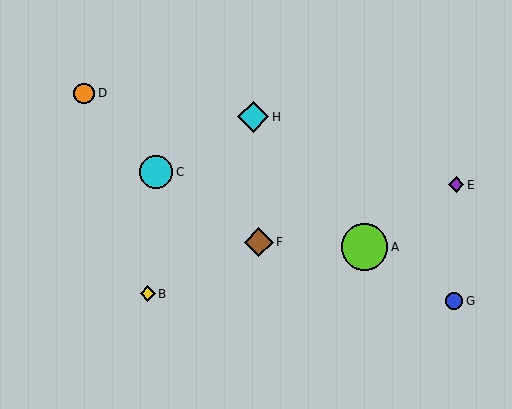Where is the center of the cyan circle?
The center of the cyan circle is at (156, 172).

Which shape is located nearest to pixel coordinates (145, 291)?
The yellow diamond (labeled B) at (148, 294) is nearest to that location.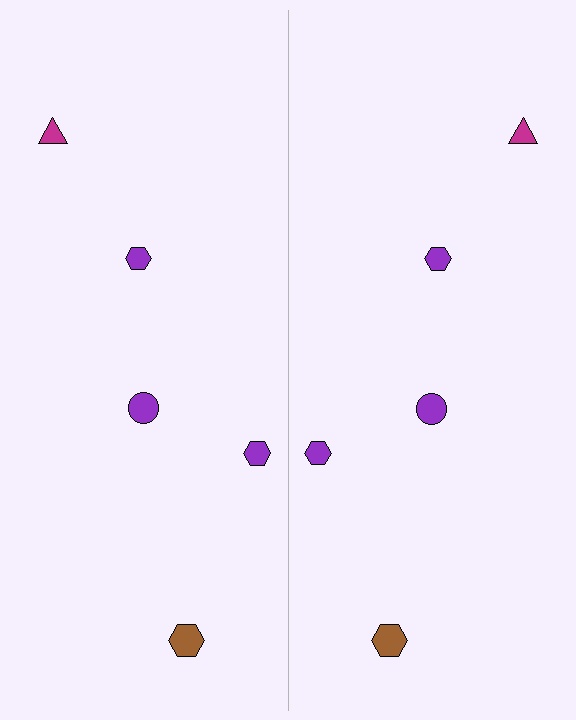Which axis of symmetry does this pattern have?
The pattern has a vertical axis of symmetry running through the center of the image.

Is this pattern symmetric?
Yes, this pattern has bilateral (reflection) symmetry.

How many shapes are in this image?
There are 10 shapes in this image.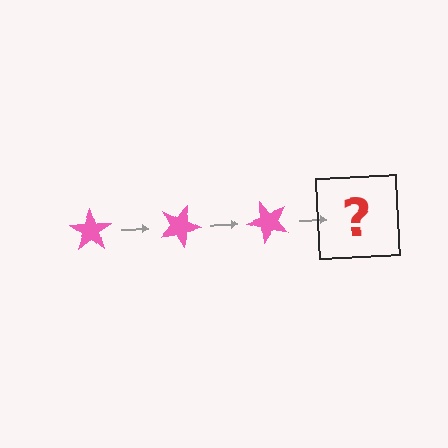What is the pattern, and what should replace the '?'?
The pattern is that the star rotates 25 degrees each step. The '?' should be a pink star rotated 75 degrees.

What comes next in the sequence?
The next element should be a pink star rotated 75 degrees.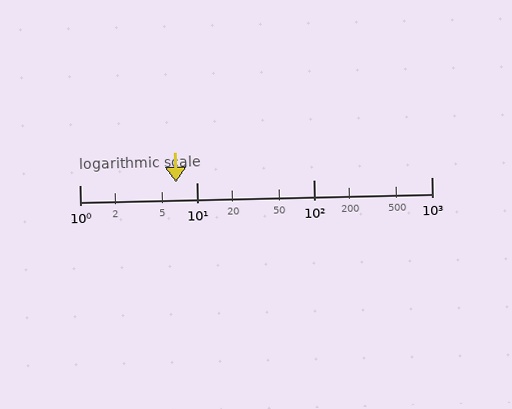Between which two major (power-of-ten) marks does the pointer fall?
The pointer is between 1 and 10.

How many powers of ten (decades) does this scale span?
The scale spans 3 decades, from 1 to 1000.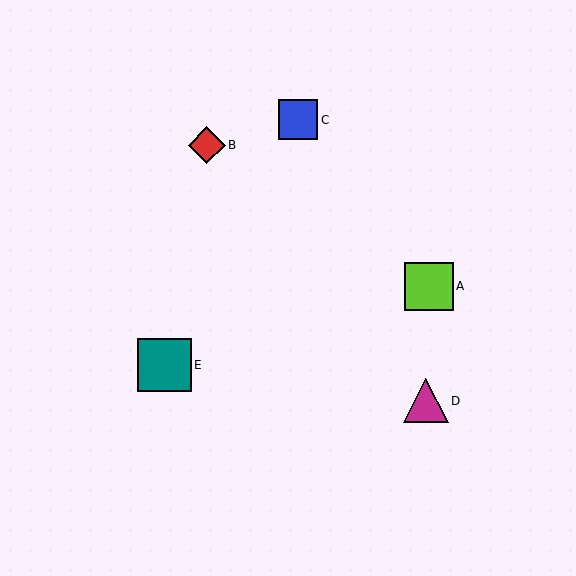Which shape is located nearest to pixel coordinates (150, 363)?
The teal square (labeled E) at (165, 365) is nearest to that location.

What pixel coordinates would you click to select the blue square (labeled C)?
Click at (298, 120) to select the blue square C.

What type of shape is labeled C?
Shape C is a blue square.